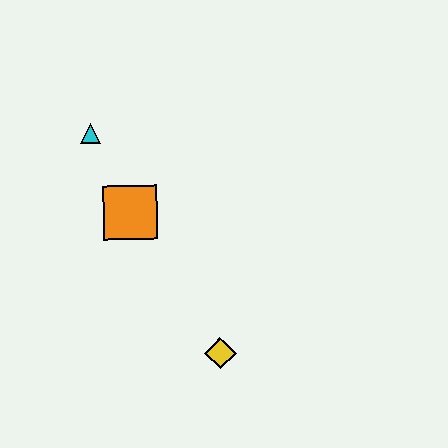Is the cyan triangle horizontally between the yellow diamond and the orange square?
No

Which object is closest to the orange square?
The cyan triangle is closest to the orange square.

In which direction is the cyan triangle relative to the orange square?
The cyan triangle is above the orange square.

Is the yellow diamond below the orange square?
Yes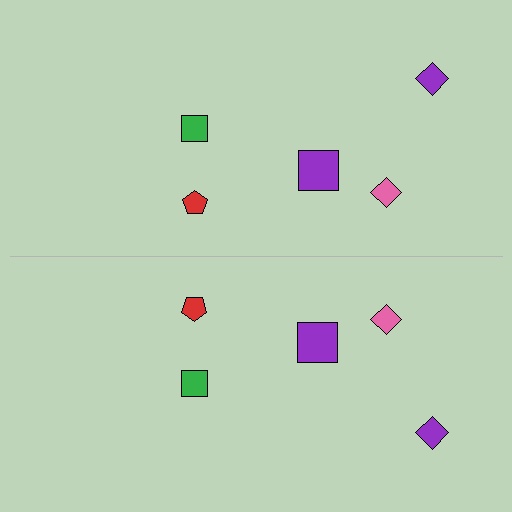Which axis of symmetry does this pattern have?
The pattern has a horizontal axis of symmetry running through the center of the image.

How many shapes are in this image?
There are 10 shapes in this image.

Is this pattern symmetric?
Yes, this pattern has bilateral (reflection) symmetry.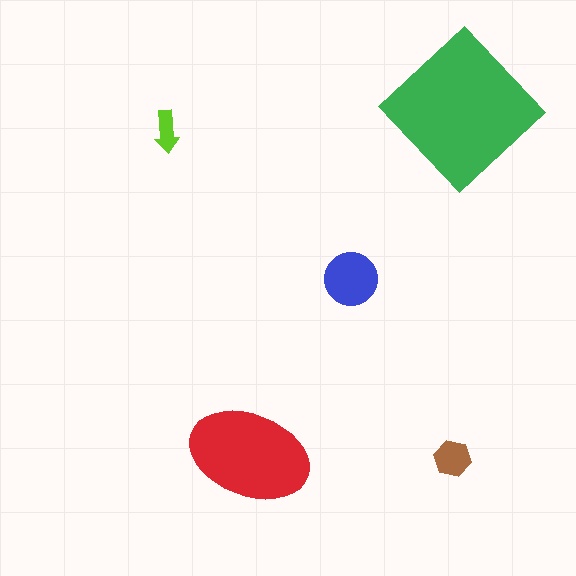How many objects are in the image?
There are 5 objects in the image.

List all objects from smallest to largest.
The lime arrow, the brown hexagon, the blue circle, the red ellipse, the green diamond.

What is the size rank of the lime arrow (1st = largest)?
5th.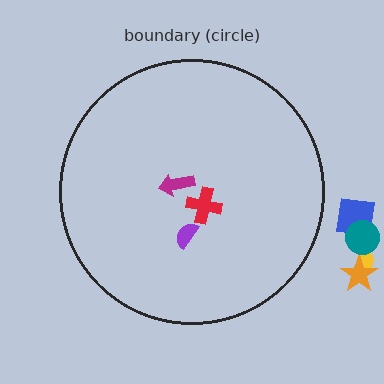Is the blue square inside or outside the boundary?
Outside.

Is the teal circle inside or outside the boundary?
Outside.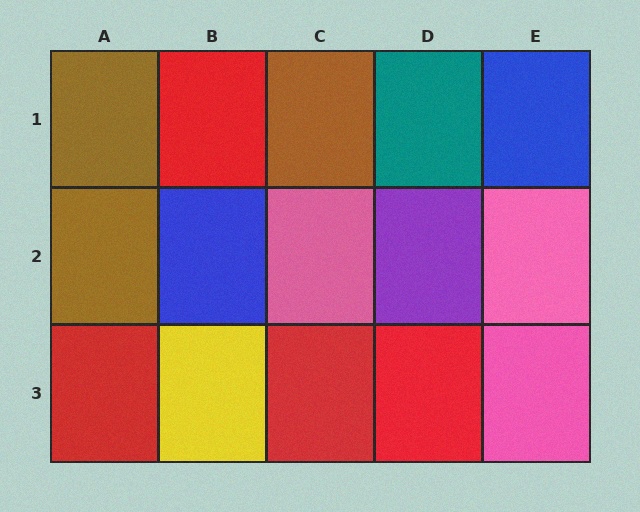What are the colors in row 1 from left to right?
Brown, red, brown, teal, blue.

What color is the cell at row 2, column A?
Brown.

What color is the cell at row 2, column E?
Pink.